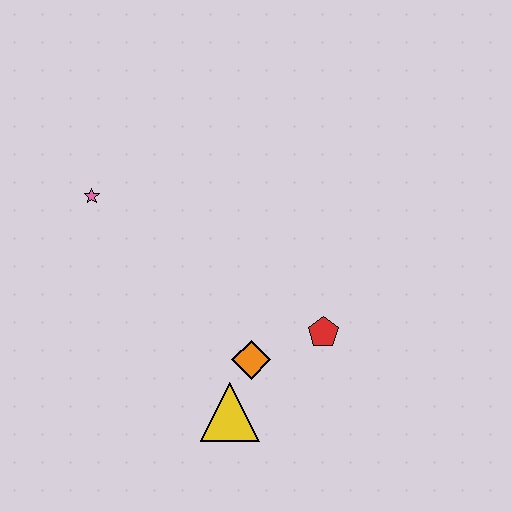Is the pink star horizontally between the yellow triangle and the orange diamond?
No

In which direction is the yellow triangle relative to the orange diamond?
The yellow triangle is below the orange diamond.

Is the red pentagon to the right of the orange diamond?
Yes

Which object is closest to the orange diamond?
The yellow triangle is closest to the orange diamond.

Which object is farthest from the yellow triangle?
The pink star is farthest from the yellow triangle.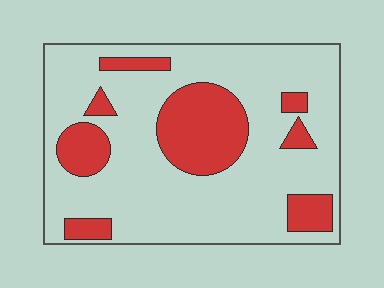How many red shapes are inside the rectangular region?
8.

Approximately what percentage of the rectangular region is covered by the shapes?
Approximately 25%.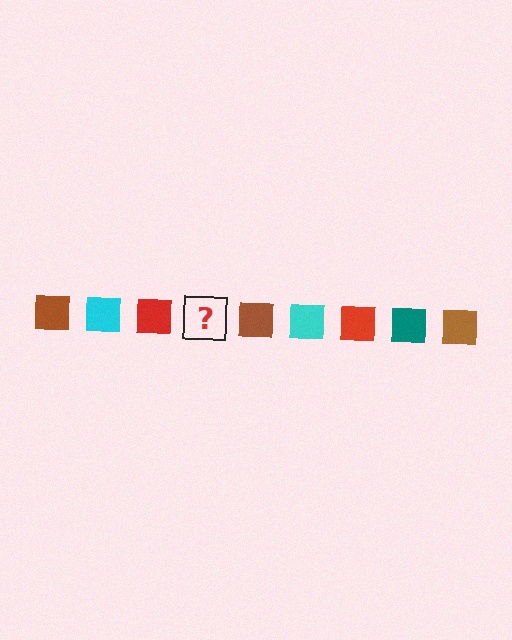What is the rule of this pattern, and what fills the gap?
The rule is that the pattern cycles through brown, cyan, red, teal squares. The gap should be filled with a teal square.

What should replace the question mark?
The question mark should be replaced with a teal square.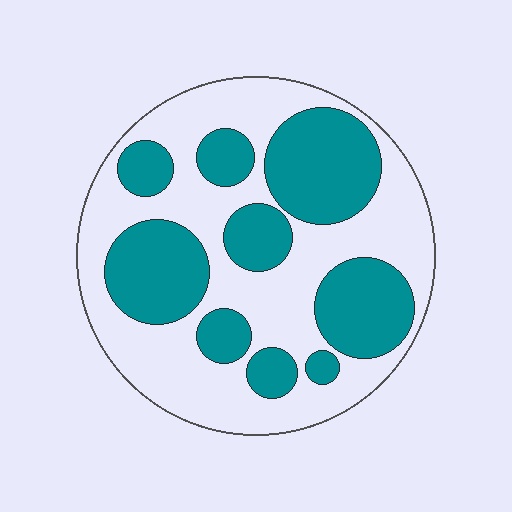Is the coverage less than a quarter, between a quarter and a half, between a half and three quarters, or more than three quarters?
Between a quarter and a half.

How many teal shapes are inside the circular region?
9.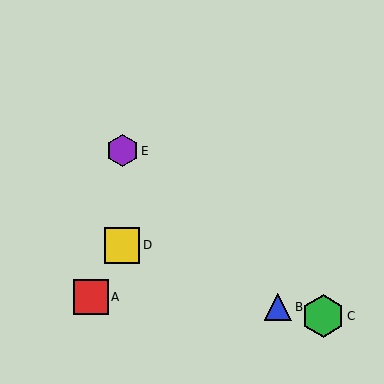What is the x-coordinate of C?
Object C is at x≈323.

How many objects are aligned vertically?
2 objects (D, E) are aligned vertically.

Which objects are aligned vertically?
Objects D, E are aligned vertically.